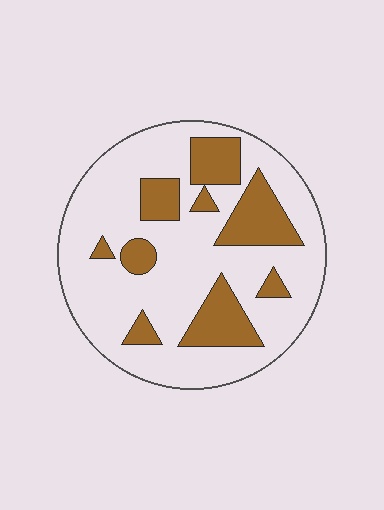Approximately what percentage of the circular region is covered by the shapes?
Approximately 25%.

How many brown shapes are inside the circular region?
9.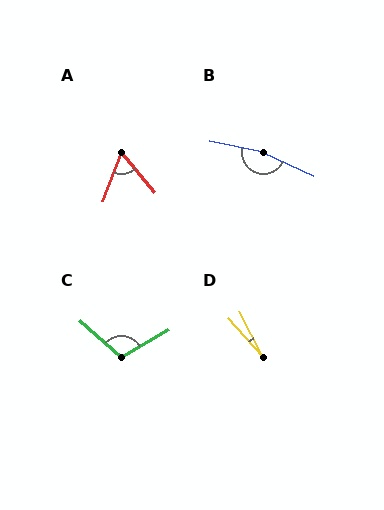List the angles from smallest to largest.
D (15°), A (60°), C (107°), B (167°).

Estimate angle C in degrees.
Approximately 107 degrees.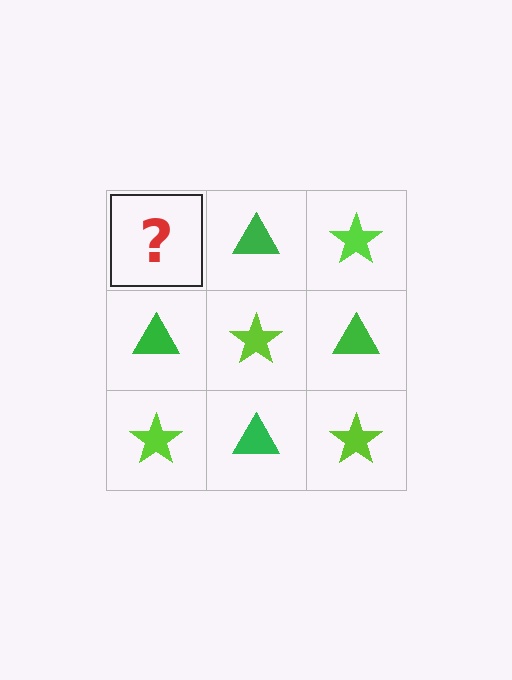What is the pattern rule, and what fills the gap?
The rule is that it alternates lime star and green triangle in a checkerboard pattern. The gap should be filled with a lime star.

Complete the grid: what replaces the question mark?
The question mark should be replaced with a lime star.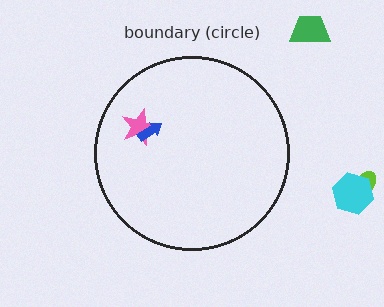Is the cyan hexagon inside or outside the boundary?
Outside.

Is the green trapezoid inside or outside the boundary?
Outside.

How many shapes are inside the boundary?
2 inside, 3 outside.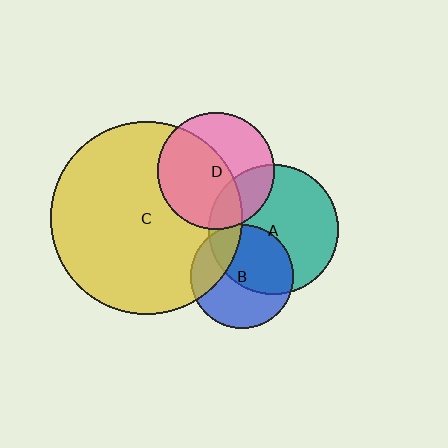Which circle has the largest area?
Circle C (yellow).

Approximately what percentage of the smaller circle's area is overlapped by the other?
Approximately 50%.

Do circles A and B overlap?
Yes.